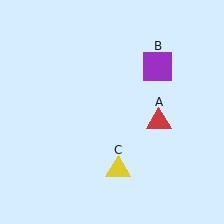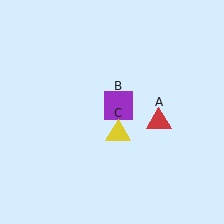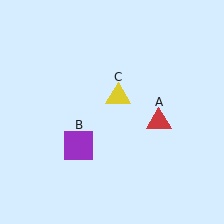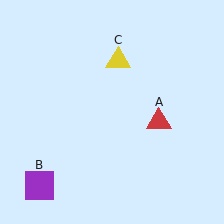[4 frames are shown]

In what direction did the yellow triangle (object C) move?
The yellow triangle (object C) moved up.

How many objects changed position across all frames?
2 objects changed position: purple square (object B), yellow triangle (object C).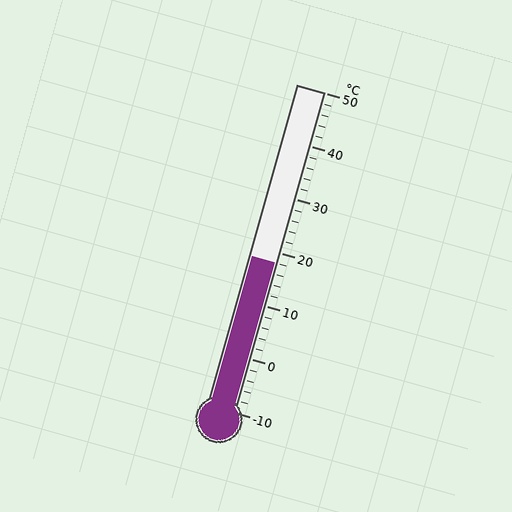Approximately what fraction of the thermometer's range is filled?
The thermometer is filled to approximately 45% of its range.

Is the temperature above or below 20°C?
The temperature is below 20°C.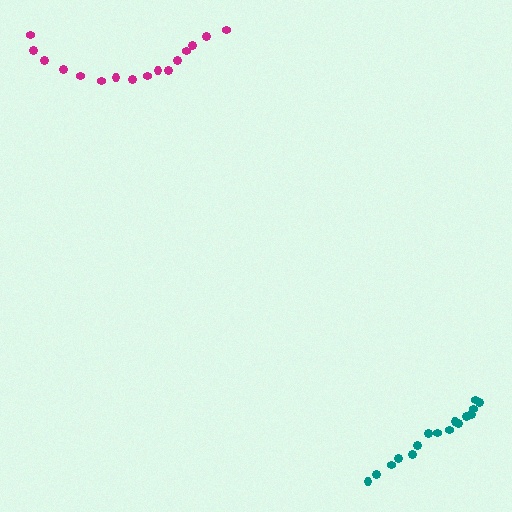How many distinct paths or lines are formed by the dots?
There are 2 distinct paths.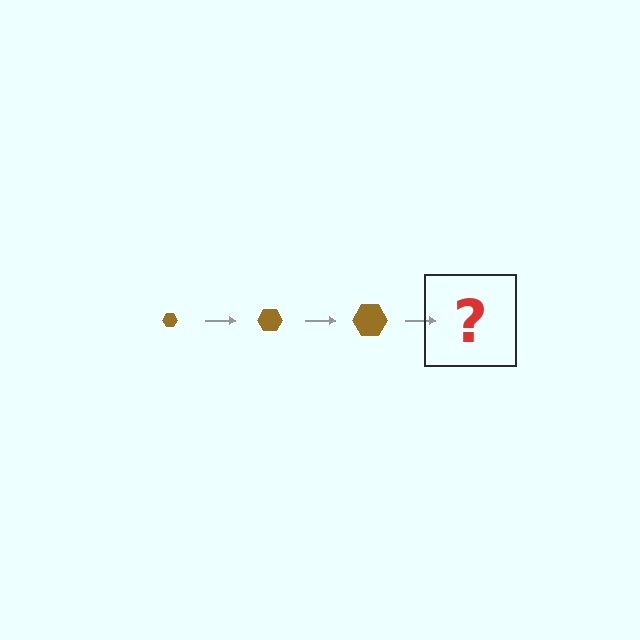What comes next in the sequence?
The next element should be a brown hexagon, larger than the previous one.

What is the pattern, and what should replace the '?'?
The pattern is that the hexagon gets progressively larger each step. The '?' should be a brown hexagon, larger than the previous one.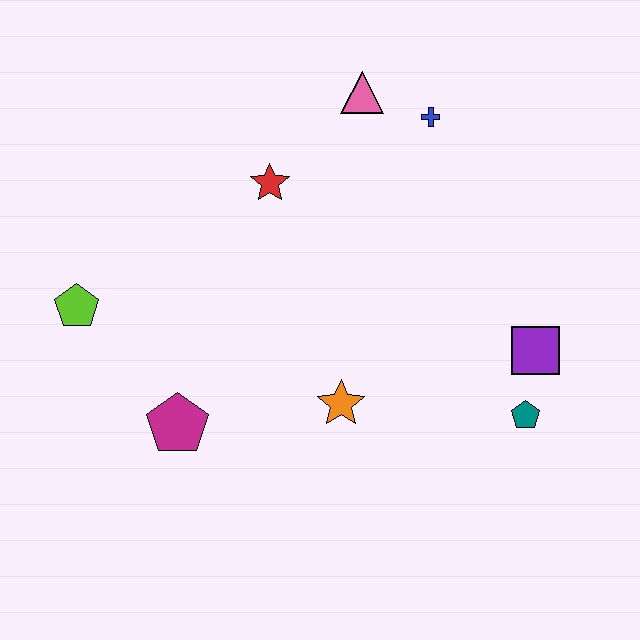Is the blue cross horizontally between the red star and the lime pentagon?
No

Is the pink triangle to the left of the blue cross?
Yes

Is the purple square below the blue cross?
Yes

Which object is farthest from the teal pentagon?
The lime pentagon is farthest from the teal pentagon.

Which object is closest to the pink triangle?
The blue cross is closest to the pink triangle.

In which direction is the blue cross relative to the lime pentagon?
The blue cross is to the right of the lime pentagon.